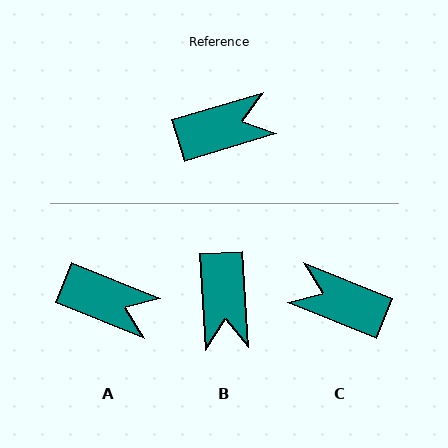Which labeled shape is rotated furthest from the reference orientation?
C, about 141 degrees away.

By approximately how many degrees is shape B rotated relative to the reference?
Approximately 103 degrees clockwise.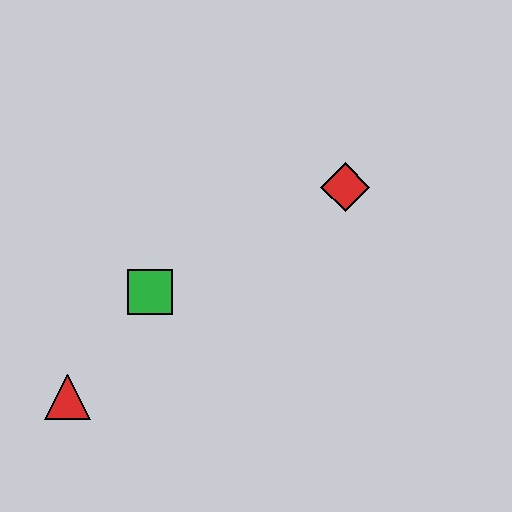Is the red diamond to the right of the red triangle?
Yes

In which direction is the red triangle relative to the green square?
The red triangle is below the green square.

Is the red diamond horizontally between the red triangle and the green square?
No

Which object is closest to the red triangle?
The green square is closest to the red triangle.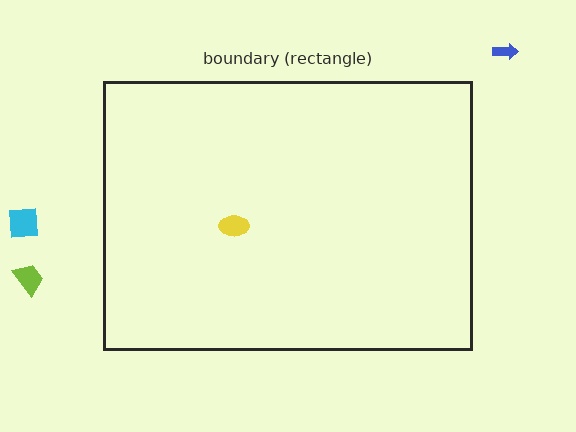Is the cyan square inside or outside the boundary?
Outside.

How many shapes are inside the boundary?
1 inside, 3 outside.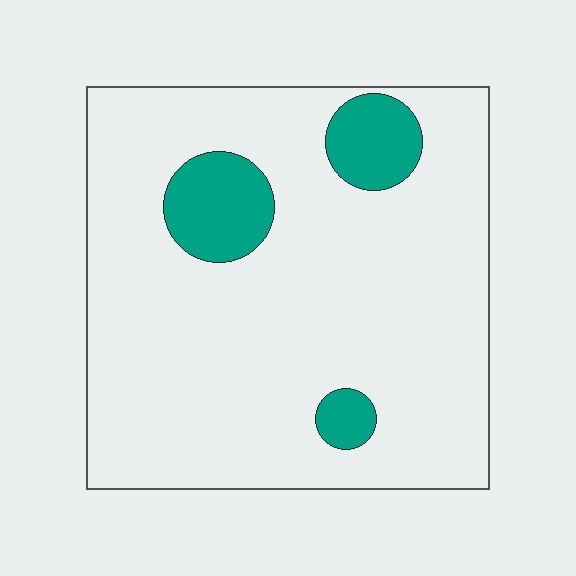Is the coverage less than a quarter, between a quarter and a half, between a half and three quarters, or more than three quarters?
Less than a quarter.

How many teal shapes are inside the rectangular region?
3.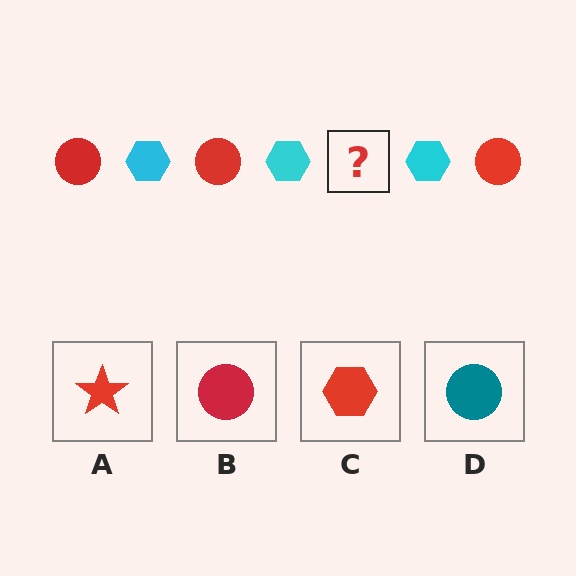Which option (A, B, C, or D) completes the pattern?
B.